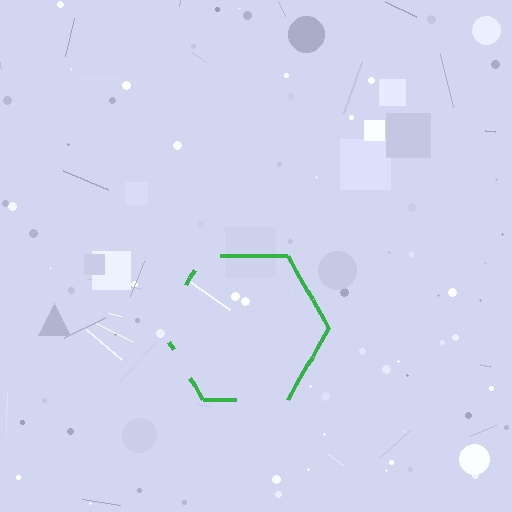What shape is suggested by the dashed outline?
The dashed outline suggests a hexagon.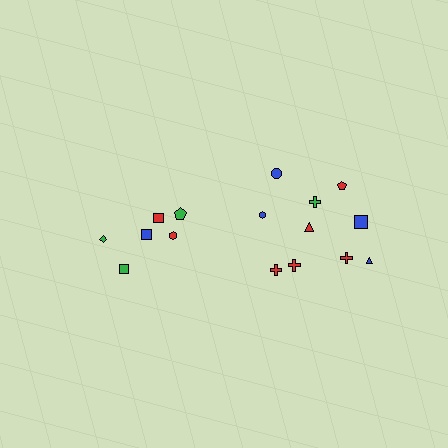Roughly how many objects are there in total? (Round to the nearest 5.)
Roughly 15 objects in total.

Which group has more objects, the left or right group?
The right group.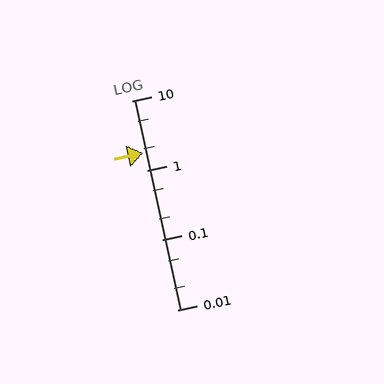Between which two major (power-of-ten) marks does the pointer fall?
The pointer is between 1 and 10.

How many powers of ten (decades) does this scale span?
The scale spans 3 decades, from 0.01 to 10.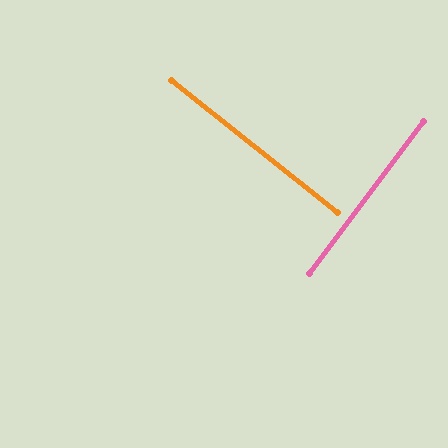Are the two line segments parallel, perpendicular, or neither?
Perpendicular — they meet at approximately 88°.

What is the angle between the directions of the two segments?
Approximately 88 degrees.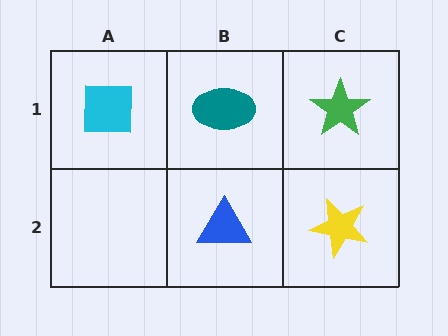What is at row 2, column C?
A yellow star.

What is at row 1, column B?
A teal ellipse.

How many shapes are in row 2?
2 shapes.